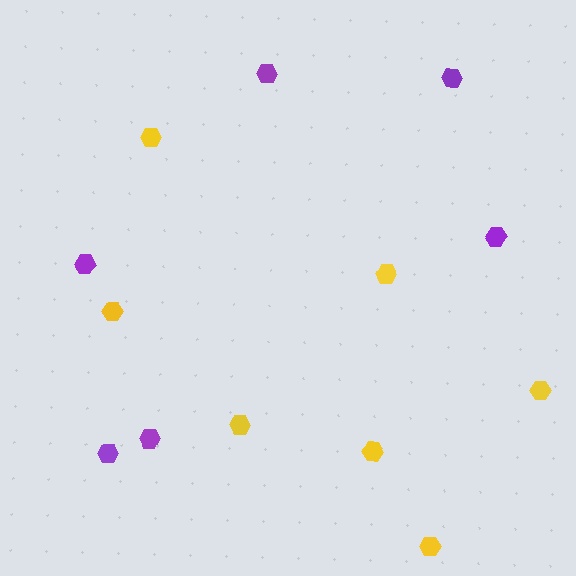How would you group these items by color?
There are 2 groups: one group of purple hexagons (6) and one group of yellow hexagons (7).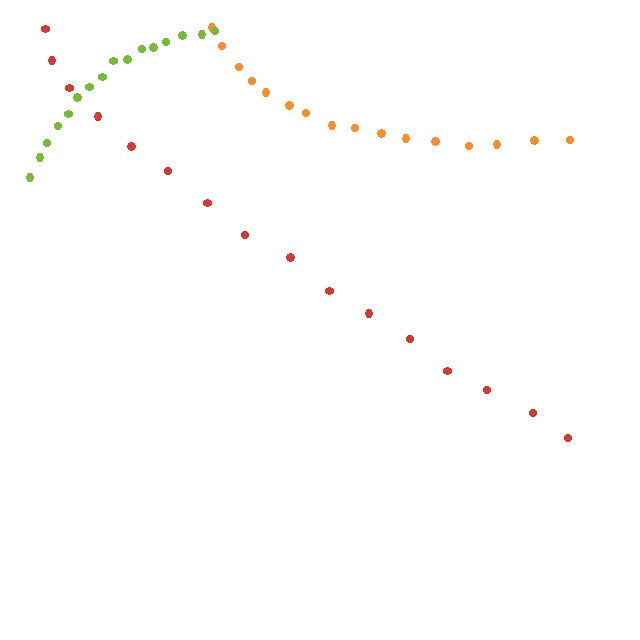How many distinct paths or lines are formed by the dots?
There are 3 distinct paths.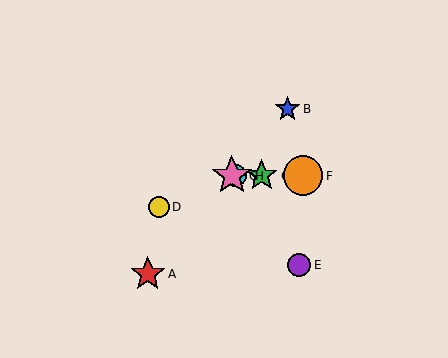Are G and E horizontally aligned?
No, G is at y≈176 and E is at y≈265.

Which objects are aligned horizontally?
Objects C, F, G, H are aligned horizontally.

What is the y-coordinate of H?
Object H is at y≈176.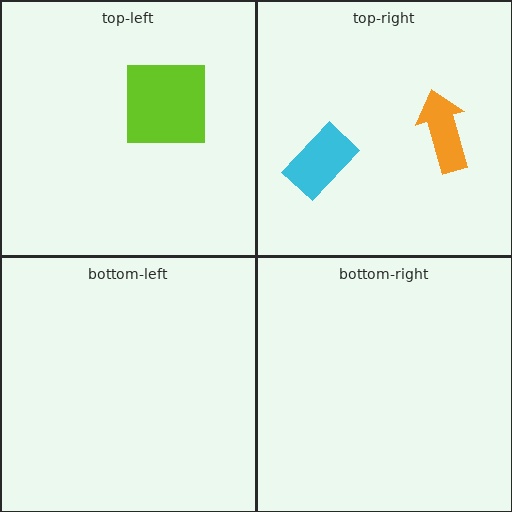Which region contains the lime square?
The top-left region.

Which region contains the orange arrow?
The top-right region.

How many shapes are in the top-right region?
2.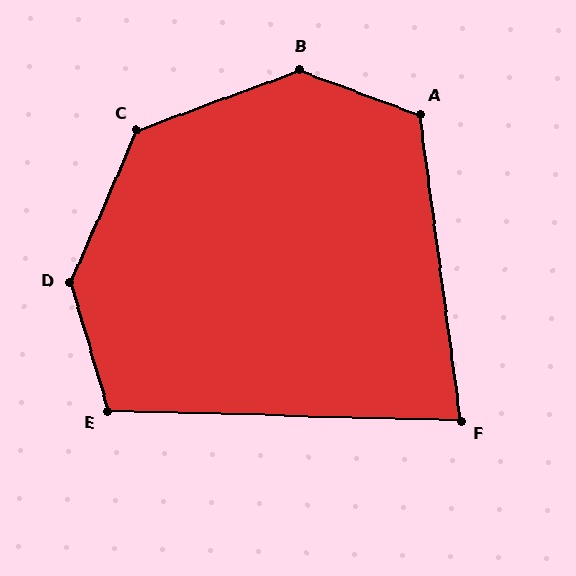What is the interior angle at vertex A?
Approximately 118 degrees (obtuse).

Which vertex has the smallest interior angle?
F, at approximately 81 degrees.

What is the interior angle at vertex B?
Approximately 139 degrees (obtuse).